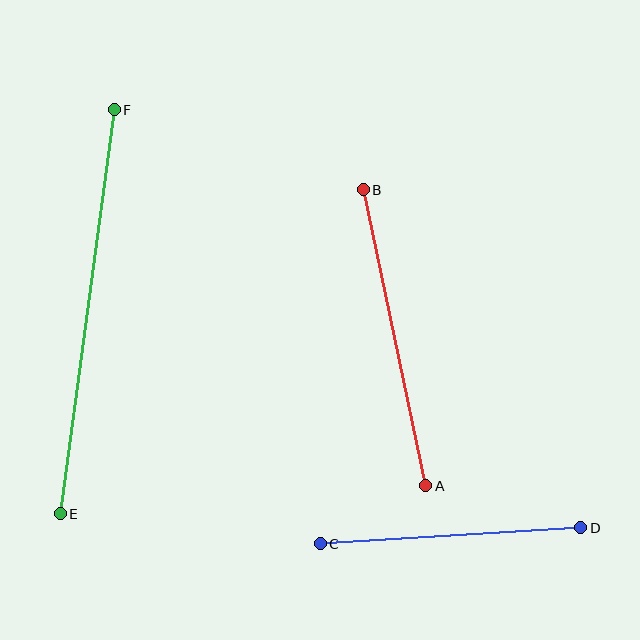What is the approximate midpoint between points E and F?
The midpoint is at approximately (87, 312) pixels.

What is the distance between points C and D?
The distance is approximately 261 pixels.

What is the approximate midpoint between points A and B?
The midpoint is at approximately (395, 338) pixels.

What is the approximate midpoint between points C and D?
The midpoint is at approximately (450, 536) pixels.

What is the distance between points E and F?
The distance is approximately 408 pixels.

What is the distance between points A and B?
The distance is approximately 302 pixels.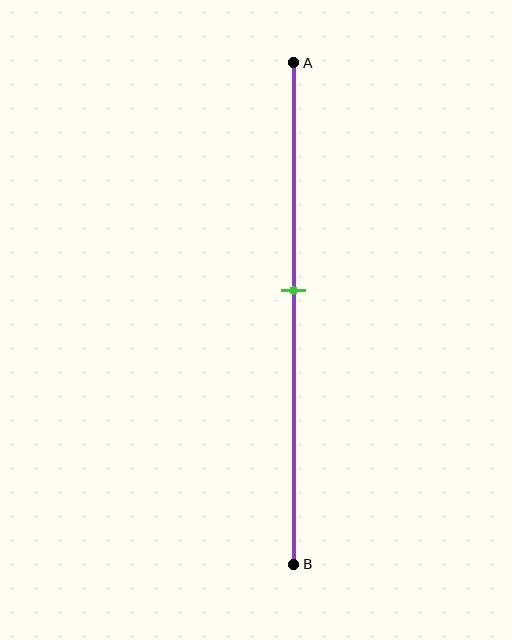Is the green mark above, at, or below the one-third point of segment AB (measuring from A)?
The green mark is below the one-third point of segment AB.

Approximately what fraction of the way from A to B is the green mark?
The green mark is approximately 45% of the way from A to B.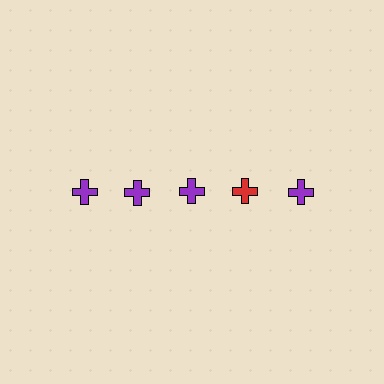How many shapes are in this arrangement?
There are 5 shapes arranged in a grid pattern.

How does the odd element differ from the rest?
It has a different color: red instead of purple.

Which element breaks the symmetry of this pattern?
The red cross in the top row, second from right column breaks the symmetry. All other shapes are purple crosses.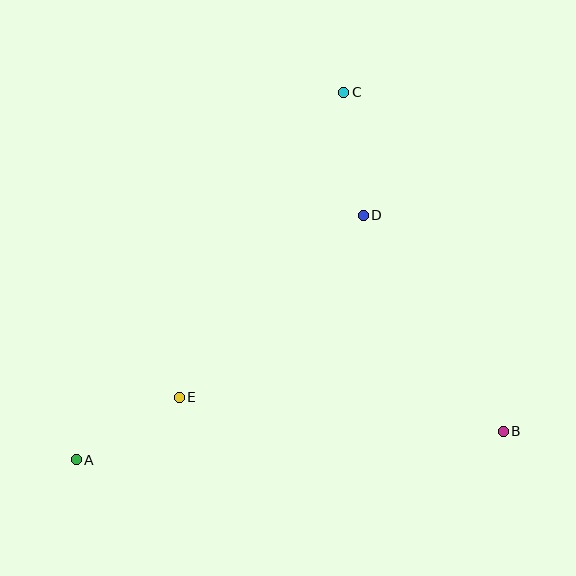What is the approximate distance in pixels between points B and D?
The distance between B and D is approximately 257 pixels.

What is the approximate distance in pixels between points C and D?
The distance between C and D is approximately 125 pixels.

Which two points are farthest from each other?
Points A and C are farthest from each other.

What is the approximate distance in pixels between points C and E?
The distance between C and E is approximately 347 pixels.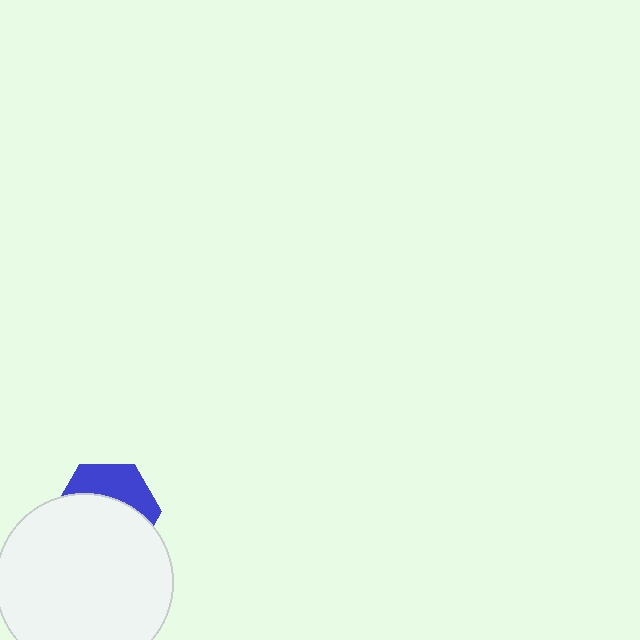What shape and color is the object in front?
The object in front is a white circle.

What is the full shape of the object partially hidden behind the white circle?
The partially hidden object is a blue hexagon.